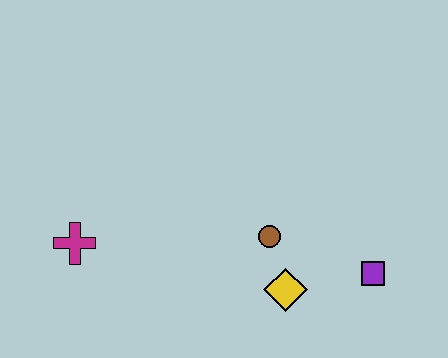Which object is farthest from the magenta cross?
The purple square is farthest from the magenta cross.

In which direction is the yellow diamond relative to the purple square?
The yellow diamond is to the left of the purple square.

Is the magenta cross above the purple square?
Yes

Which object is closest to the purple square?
The yellow diamond is closest to the purple square.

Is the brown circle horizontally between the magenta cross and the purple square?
Yes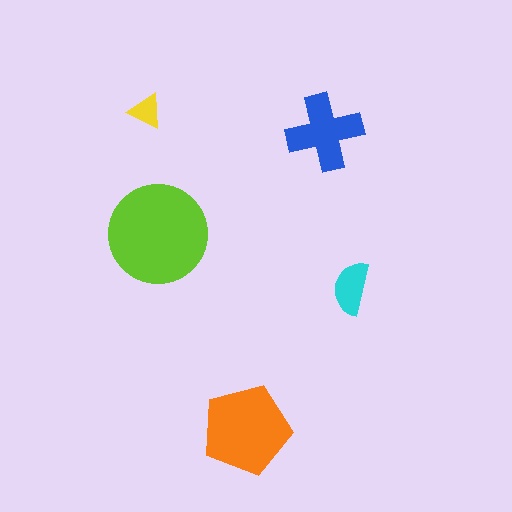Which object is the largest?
The lime circle.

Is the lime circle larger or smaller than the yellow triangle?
Larger.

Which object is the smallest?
The yellow triangle.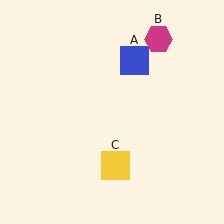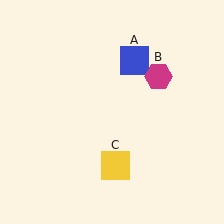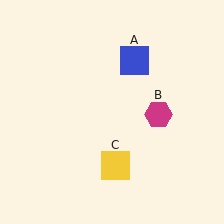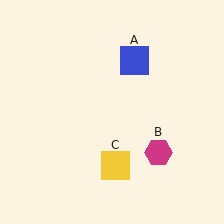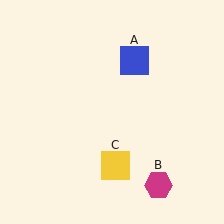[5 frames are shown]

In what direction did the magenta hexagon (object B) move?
The magenta hexagon (object B) moved down.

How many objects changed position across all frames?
1 object changed position: magenta hexagon (object B).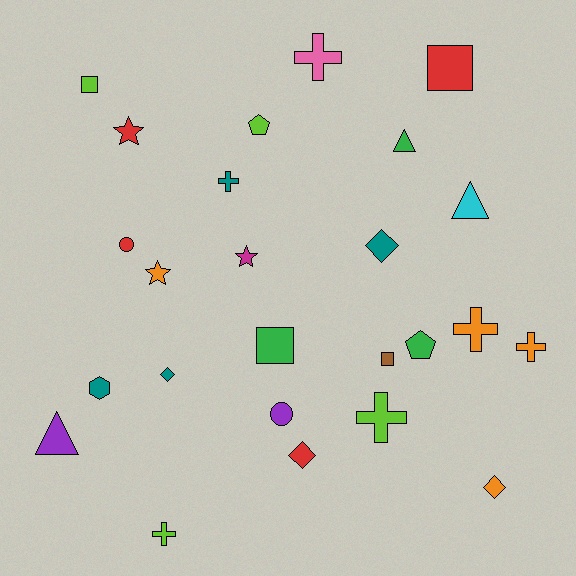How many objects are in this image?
There are 25 objects.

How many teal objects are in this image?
There are 4 teal objects.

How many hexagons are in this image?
There is 1 hexagon.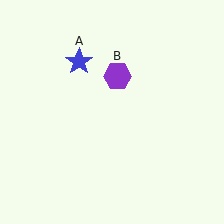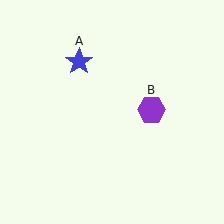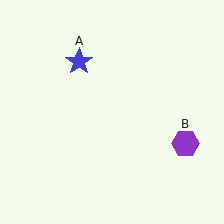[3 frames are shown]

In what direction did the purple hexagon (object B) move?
The purple hexagon (object B) moved down and to the right.